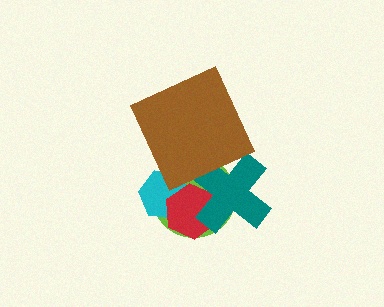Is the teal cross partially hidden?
Yes, it is partially covered by another shape.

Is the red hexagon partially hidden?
Yes, it is partially covered by another shape.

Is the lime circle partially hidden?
Yes, it is partially covered by another shape.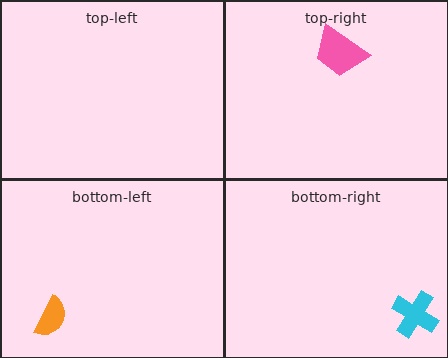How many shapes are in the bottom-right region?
1.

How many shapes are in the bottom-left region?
1.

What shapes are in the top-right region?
The pink trapezoid.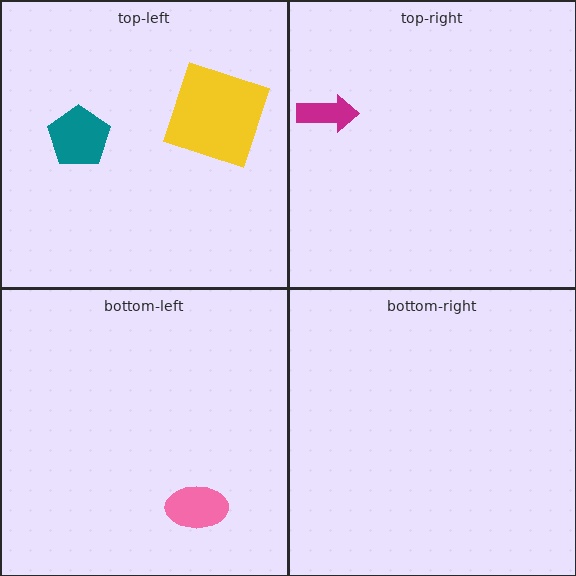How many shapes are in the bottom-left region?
1.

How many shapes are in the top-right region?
1.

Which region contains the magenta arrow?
The top-right region.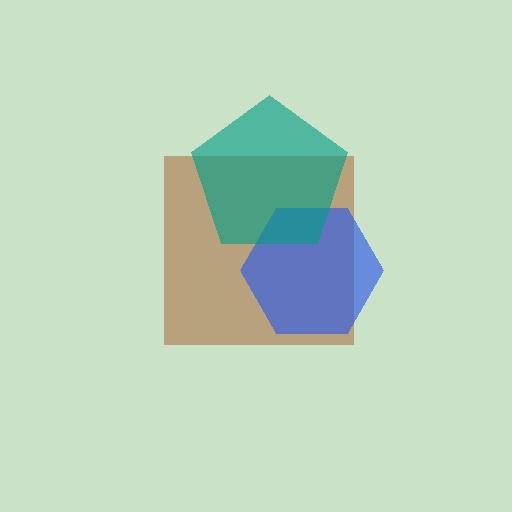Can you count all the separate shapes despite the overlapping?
Yes, there are 3 separate shapes.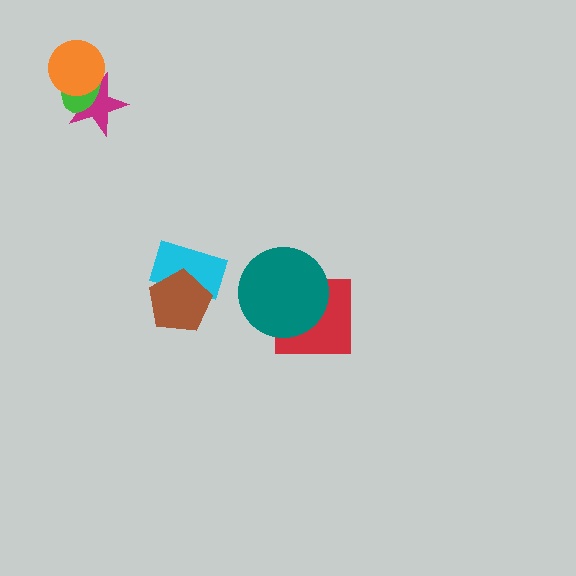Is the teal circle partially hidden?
No, no other shape covers it.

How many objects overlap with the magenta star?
2 objects overlap with the magenta star.